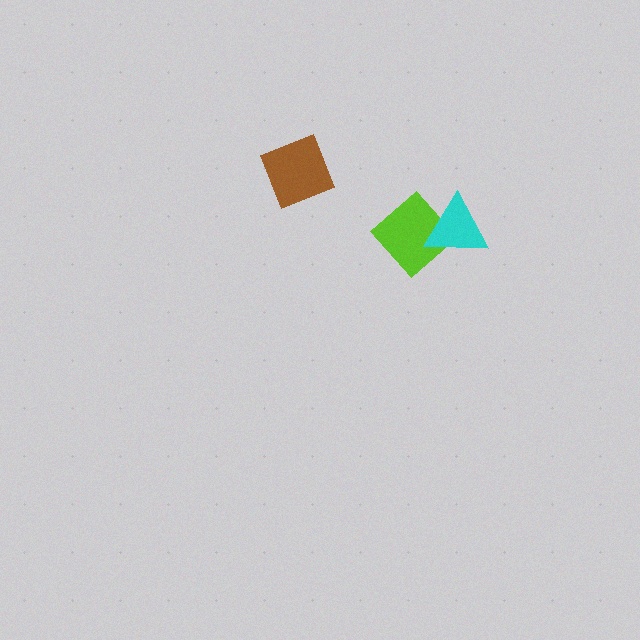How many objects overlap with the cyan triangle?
1 object overlaps with the cyan triangle.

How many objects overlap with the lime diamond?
1 object overlaps with the lime diamond.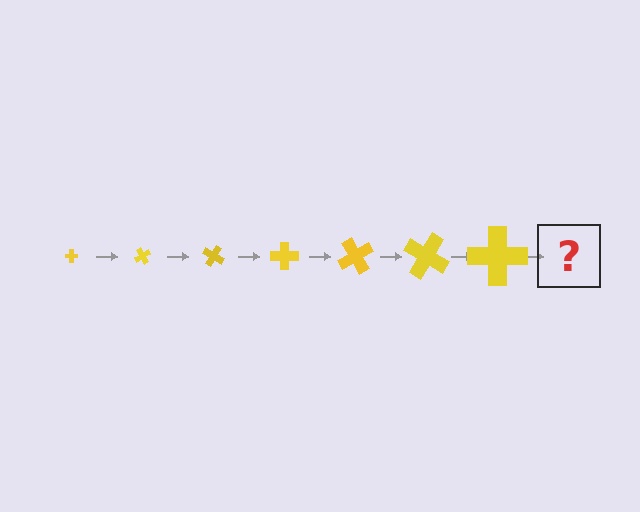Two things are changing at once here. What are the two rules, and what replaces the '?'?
The two rules are that the cross grows larger each step and it rotates 60 degrees each step. The '?' should be a cross, larger than the previous one and rotated 420 degrees from the start.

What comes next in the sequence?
The next element should be a cross, larger than the previous one and rotated 420 degrees from the start.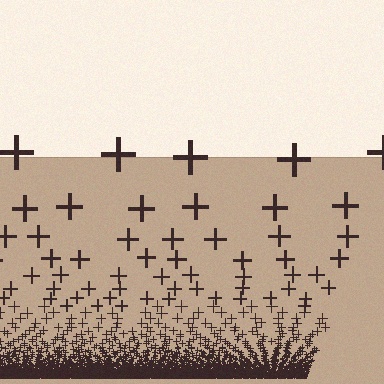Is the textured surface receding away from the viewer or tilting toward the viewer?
The surface appears to tilt toward the viewer. Texture elements get larger and sparser toward the top.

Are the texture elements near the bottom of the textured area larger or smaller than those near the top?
Smaller. The gradient is inverted — elements near the bottom are smaller and denser.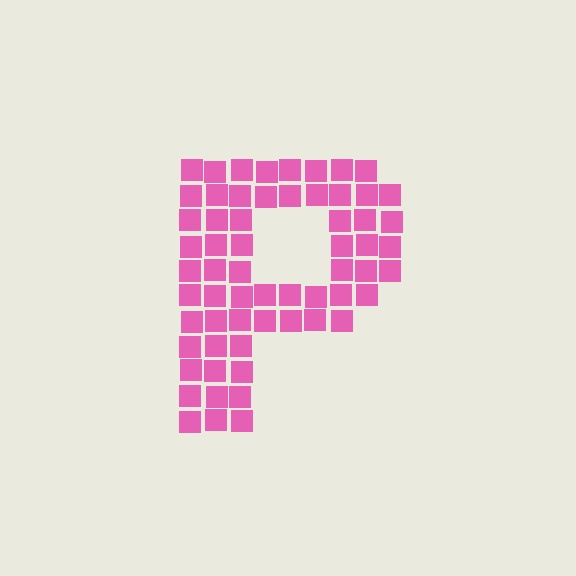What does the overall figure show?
The overall figure shows the letter P.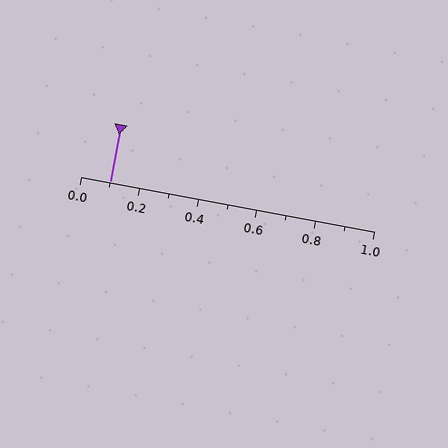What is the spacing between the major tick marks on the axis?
The major ticks are spaced 0.2 apart.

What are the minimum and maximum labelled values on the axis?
The axis runs from 0.0 to 1.0.